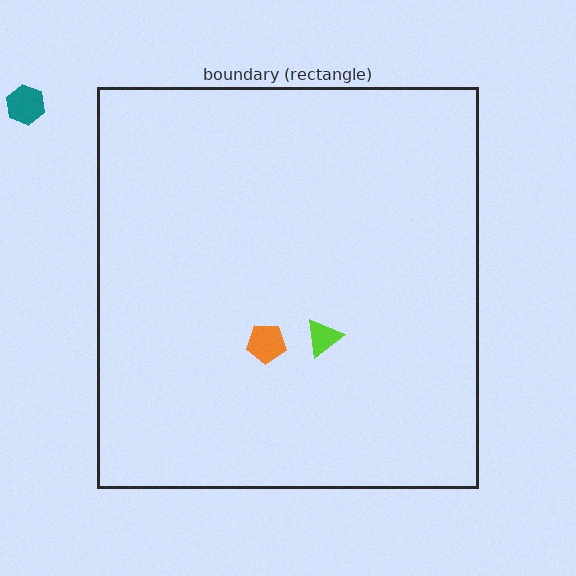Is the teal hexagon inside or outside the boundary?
Outside.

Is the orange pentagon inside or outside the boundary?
Inside.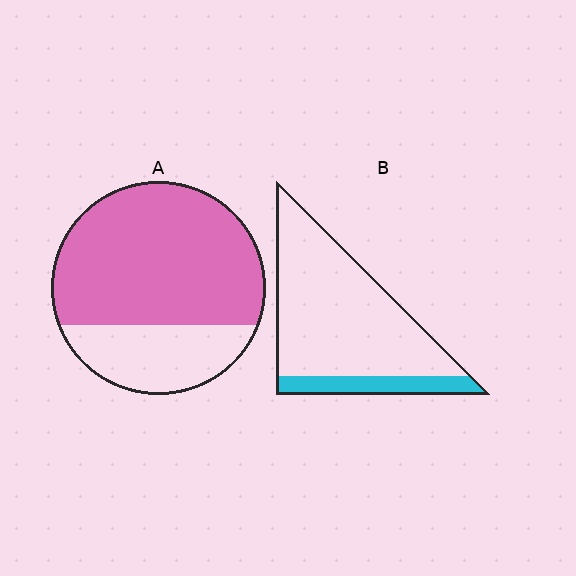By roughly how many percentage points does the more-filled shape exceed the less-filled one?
By roughly 55 percentage points (A over B).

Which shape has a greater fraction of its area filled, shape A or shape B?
Shape A.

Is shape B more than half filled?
No.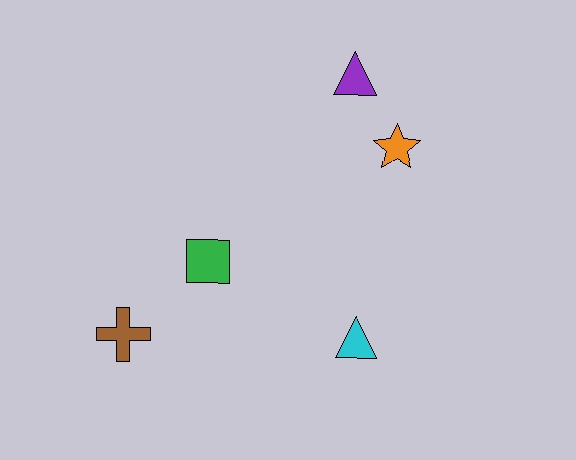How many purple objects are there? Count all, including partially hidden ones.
There is 1 purple object.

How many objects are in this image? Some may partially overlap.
There are 5 objects.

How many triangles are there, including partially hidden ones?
There are 2 triangles.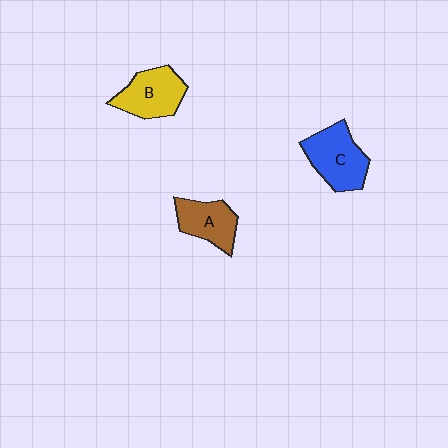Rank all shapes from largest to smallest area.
From largest to smallest: C (blue), B (yellow), A (brown).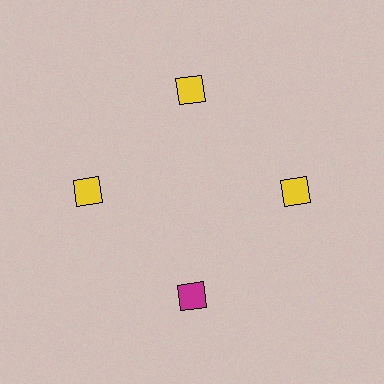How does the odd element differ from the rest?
It has a different color: magenta instead of yellow.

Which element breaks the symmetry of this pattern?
The magenta diamond at roughly the 6 o'clock position breaks the symmetry. All other shapes are yellow diamonds.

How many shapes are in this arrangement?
There are 4 shapes arranged in a ring pattern.